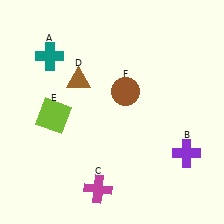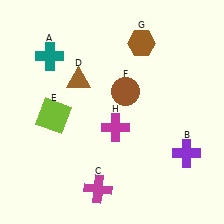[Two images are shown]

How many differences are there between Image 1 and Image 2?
There are 2 differences between the two images.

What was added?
A brown hexagon (G), a magenta cross (H) were added in Image 2.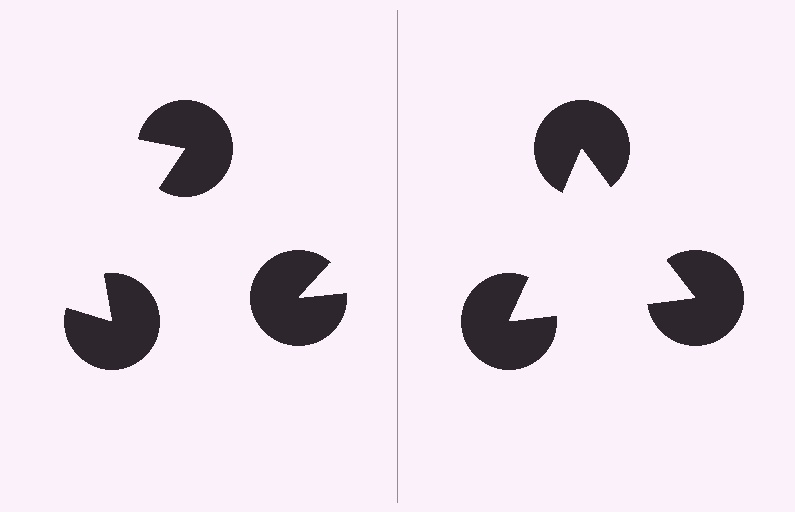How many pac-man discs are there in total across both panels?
6 — 3 on each side.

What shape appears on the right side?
An illusory triangle.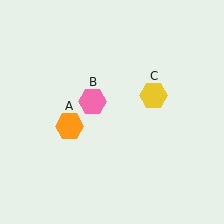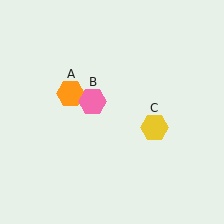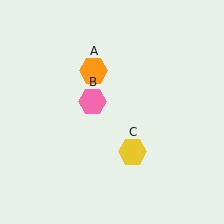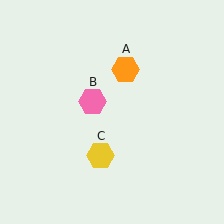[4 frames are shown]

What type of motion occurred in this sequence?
The orange hexagon (object A), yellow hexagon (object C) rotated clockwise around the center of the scene.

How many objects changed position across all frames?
2 objects changed position: orange hexagon (object A), yellow hexagon (object C).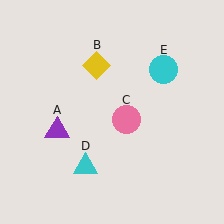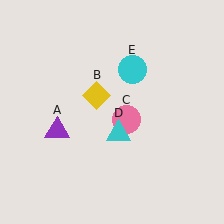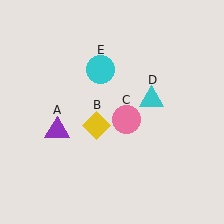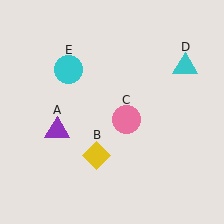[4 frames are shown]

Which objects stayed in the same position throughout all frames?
Purple triangle (object A) and pink circle (object C) remained stationary.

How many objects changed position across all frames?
3 objects changed position: yellow diamond (object B), cyan triangle (object D), cyan circle (object E).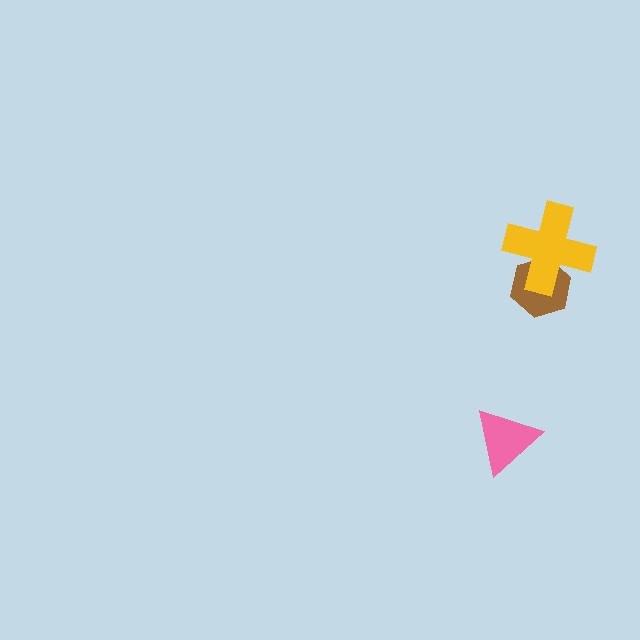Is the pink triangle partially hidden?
No, no other shape covers it.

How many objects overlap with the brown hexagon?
1 object overlaps with the brown hexagon.